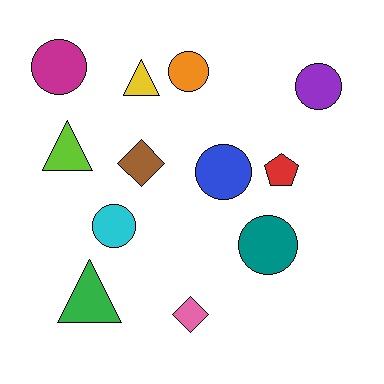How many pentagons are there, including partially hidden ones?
There is 1 pentagon.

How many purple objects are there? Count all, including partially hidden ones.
There is 1 purple object.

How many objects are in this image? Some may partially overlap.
There are 12 objects.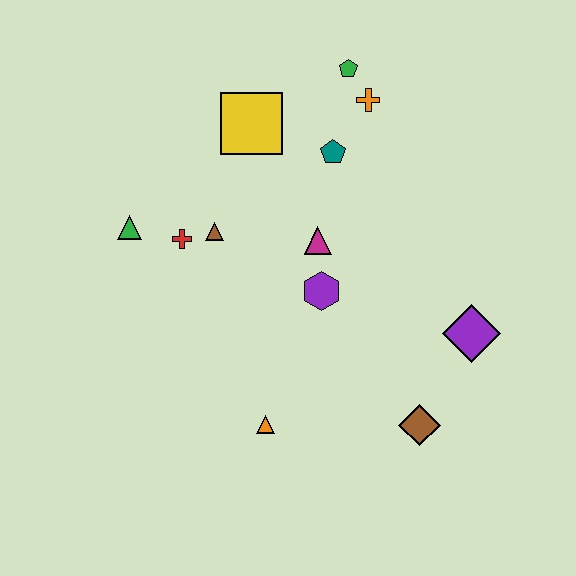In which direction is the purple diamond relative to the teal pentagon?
The purple diamond is below the teal pentagon.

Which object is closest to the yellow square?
The teal pentagon is closest to the yellow square.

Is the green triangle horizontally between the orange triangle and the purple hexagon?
No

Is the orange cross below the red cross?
No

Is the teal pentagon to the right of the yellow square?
Yes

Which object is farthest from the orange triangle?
The green pentagon is farthest from the orange triangle.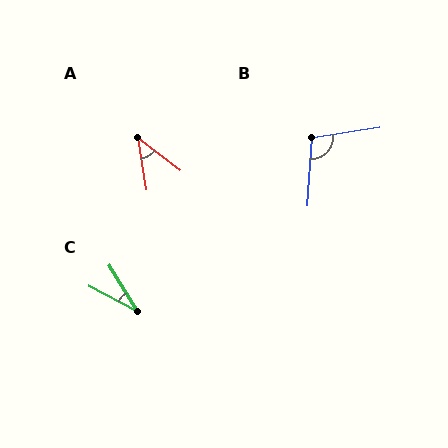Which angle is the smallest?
C, at approximately 30 degrees.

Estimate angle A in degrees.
Approximately 43 degrees.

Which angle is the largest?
B, at approximately 103 degrees.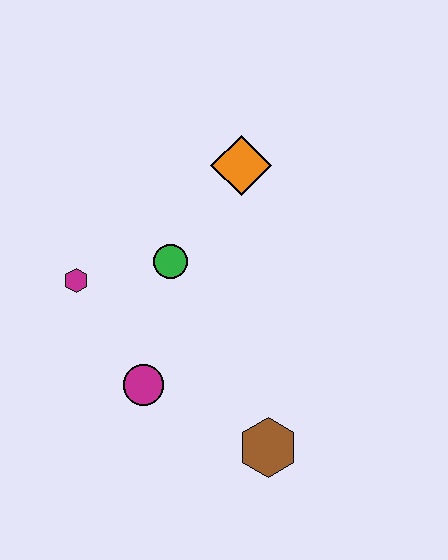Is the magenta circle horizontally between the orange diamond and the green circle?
No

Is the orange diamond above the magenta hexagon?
Yes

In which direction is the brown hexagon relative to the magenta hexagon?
The brown hexagon is to the right of the magenta hexagon.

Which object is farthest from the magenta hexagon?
The brown hexagon is farthest from the magenta hexagon.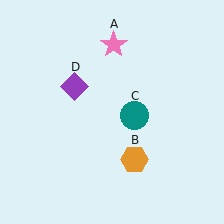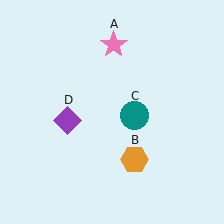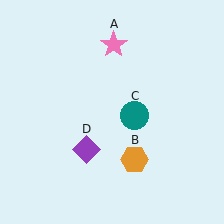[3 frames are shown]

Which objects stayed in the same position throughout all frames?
Pink star (object A) and orange hexagon (object B) and teal circle (object C) remained stationary.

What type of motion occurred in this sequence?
The purple diamond (object D) rotated counterclockwise around the center of the scene.